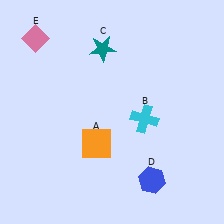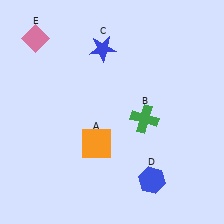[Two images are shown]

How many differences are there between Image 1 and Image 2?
There are 2 differences between the two images.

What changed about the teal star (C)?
In Image 1, C is teal. In Image 2, it changed to blue.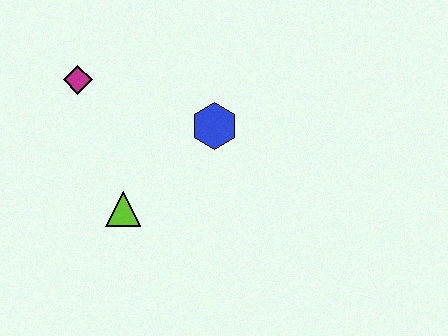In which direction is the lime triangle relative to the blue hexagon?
The lime triangle is to the left of the blue hexagon.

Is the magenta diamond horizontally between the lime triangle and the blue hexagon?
No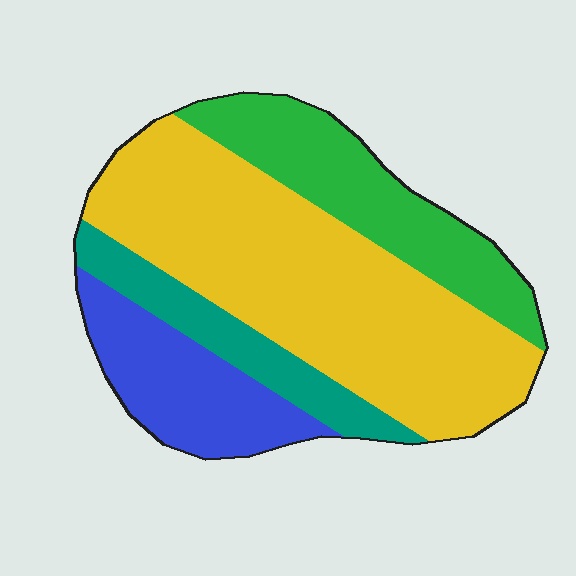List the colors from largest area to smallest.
From largest to smallest: yellow, green, blue, teal.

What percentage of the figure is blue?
Blue covers 17% of the figure.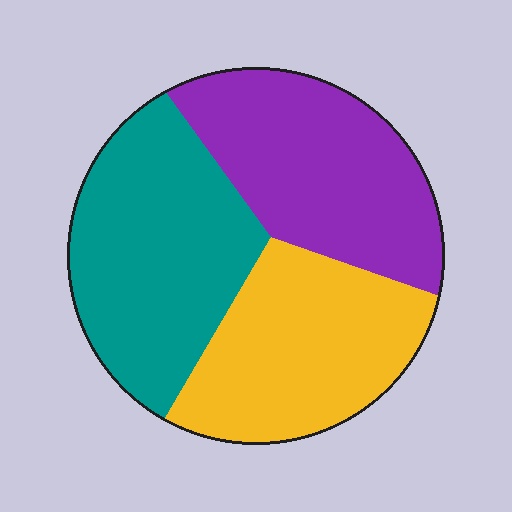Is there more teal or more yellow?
Teal.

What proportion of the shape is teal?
Teal covers about 35% of the shape.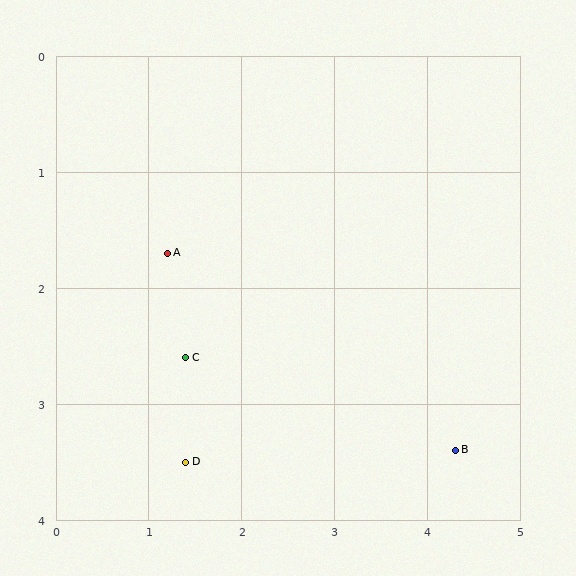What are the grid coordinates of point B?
Point B is at approximately (4.3, 3.4).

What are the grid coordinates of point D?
Point D is at approximately (1.4, 3.5).